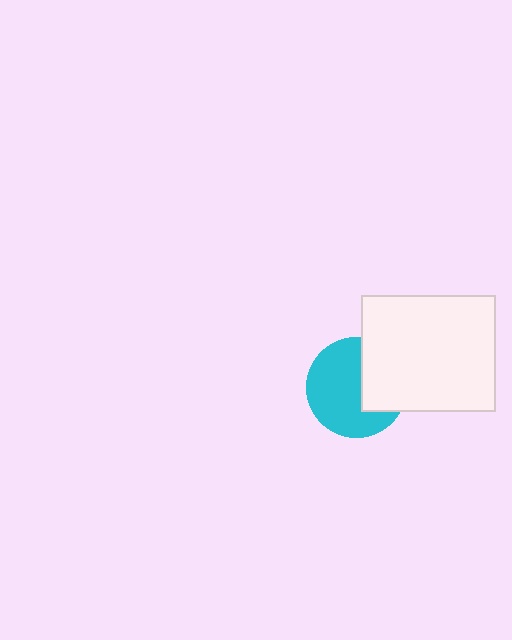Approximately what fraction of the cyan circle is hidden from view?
Roughly 35% of the cyan circle is hidden behind the white rectangle.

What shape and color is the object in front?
The object in front is a white rectangle.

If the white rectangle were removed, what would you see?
You would see the complete cyan circle.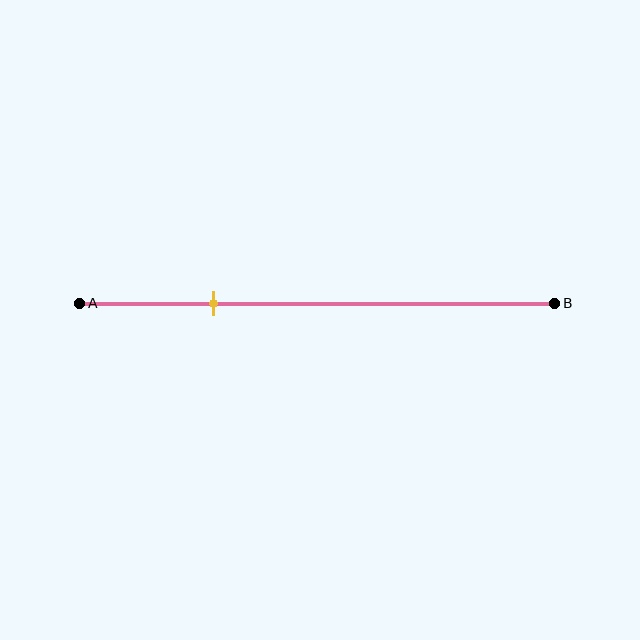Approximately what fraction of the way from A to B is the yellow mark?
The yellow mark is approximately 30% of the way from A to B.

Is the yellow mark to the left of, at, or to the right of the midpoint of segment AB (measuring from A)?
The yellow mark is to the left of the midpoint of segment AB.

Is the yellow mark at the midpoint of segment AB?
No, the mark is at about 30% from A, not at the 50% midpoint.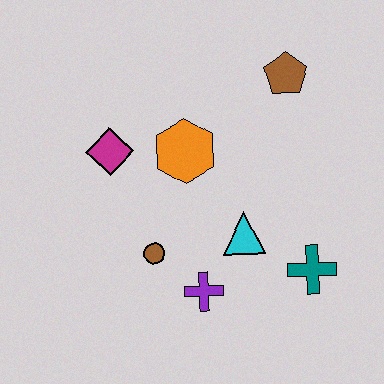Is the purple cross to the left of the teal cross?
Yes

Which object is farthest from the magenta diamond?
The teal cross is farthest from the magenta diamond.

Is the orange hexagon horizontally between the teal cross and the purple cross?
No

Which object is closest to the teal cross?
The cyan triangle is closest to the teal cross.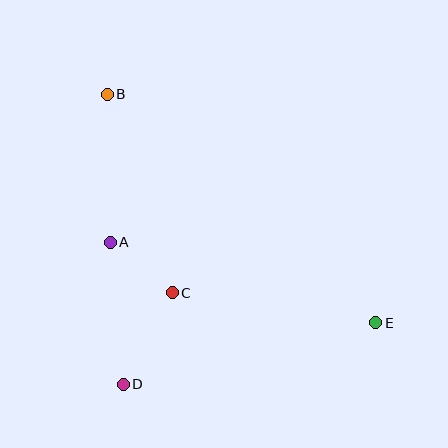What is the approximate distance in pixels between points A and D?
The distance between A and D is approximately 143 pixels.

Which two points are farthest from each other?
Points B and E are farthest from each other.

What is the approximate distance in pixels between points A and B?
The distance between A and B is approximately 148 pixels.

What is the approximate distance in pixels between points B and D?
The distance between B and D is approximately 290 pixels.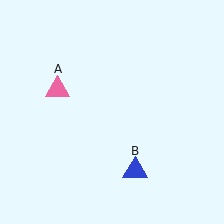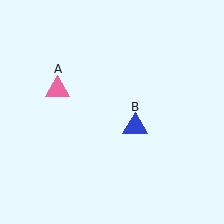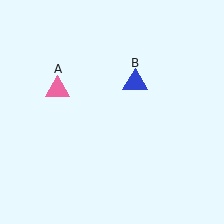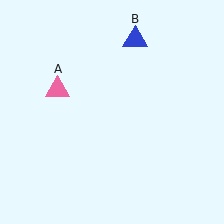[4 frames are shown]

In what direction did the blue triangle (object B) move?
The blue triangle (object B) moved up.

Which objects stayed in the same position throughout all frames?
Pink triangle (object A) remained stationary.